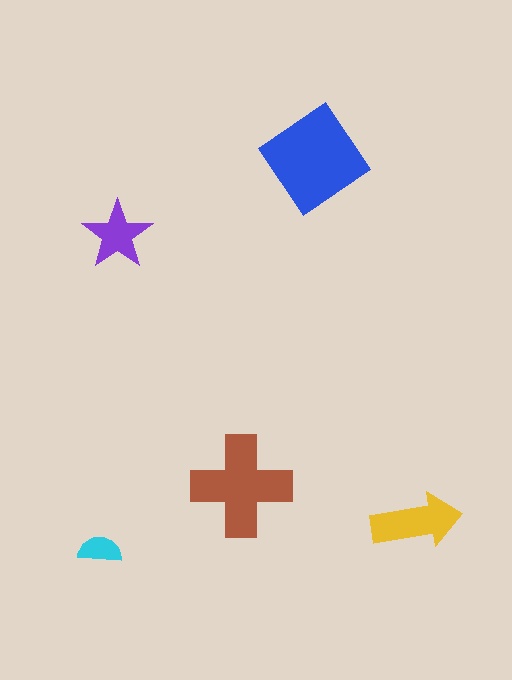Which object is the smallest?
The cyan semicircle.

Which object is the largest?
The blue diamond.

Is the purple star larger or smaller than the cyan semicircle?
Larger.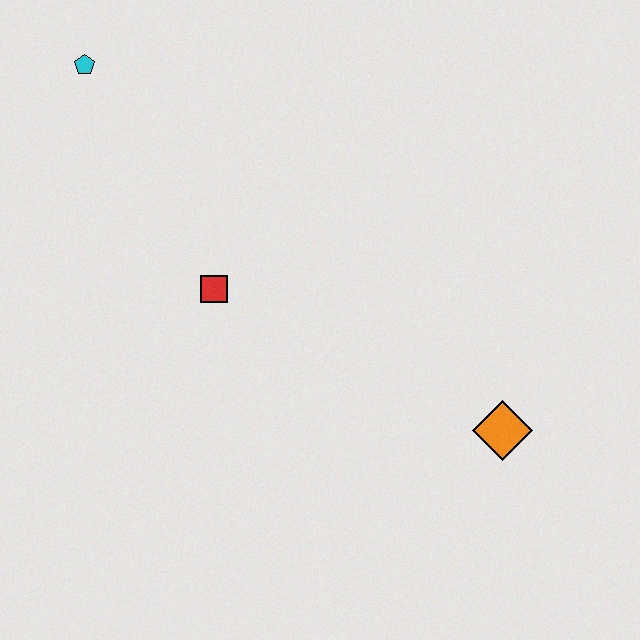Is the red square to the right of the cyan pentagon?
Yes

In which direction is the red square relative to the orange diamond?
The red square is to the left of the orange diamond.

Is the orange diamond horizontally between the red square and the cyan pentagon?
No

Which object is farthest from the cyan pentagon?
The orange diamond is farthest from the cyan pentagon.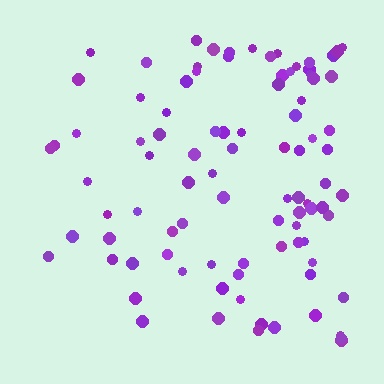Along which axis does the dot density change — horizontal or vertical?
Horizontal.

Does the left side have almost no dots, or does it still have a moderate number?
Still a moderate number, just noticeably fewer than the right.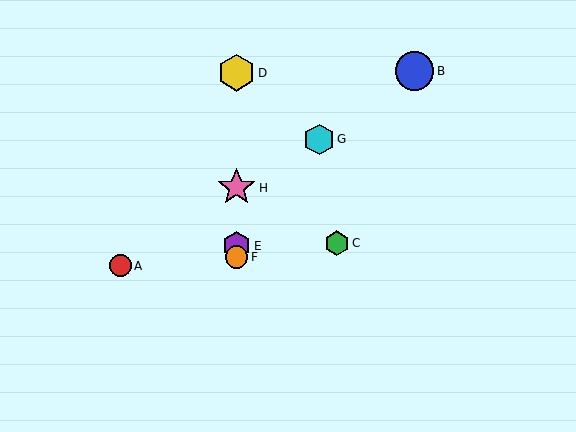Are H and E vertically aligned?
Yes, both are at x≈237.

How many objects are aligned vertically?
4 objects (D, E, F, H) are aligned vertically.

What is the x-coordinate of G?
Object G is at x≈319.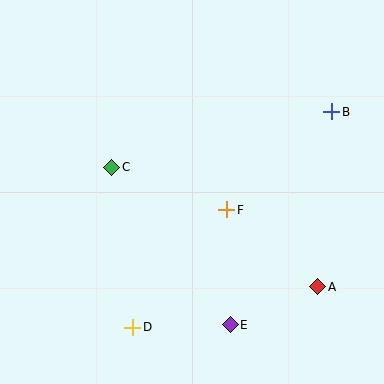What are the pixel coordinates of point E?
Point E is at (230, 325).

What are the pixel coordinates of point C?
Point C is at (112, 167).